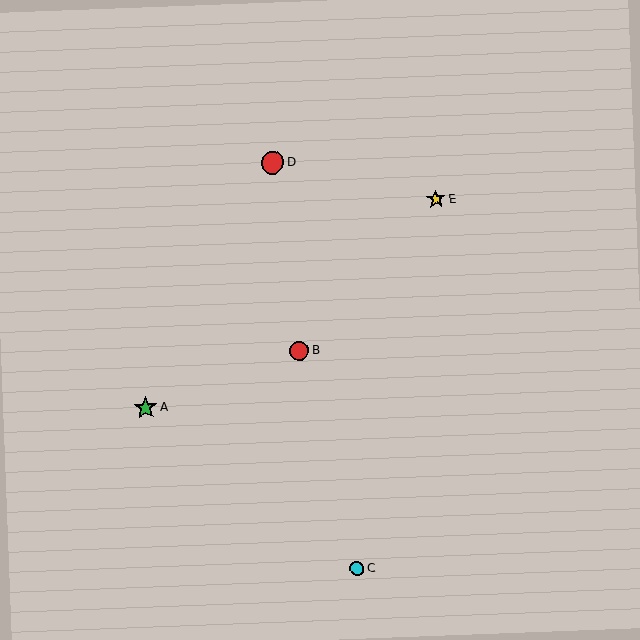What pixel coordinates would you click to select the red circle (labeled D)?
Click at (272, 162) to select the red circle D.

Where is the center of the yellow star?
The center of the yellow star is at (436, 199).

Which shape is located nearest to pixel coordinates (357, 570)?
The cyan circle (labeled C) at (357, 568) is nearest to that location.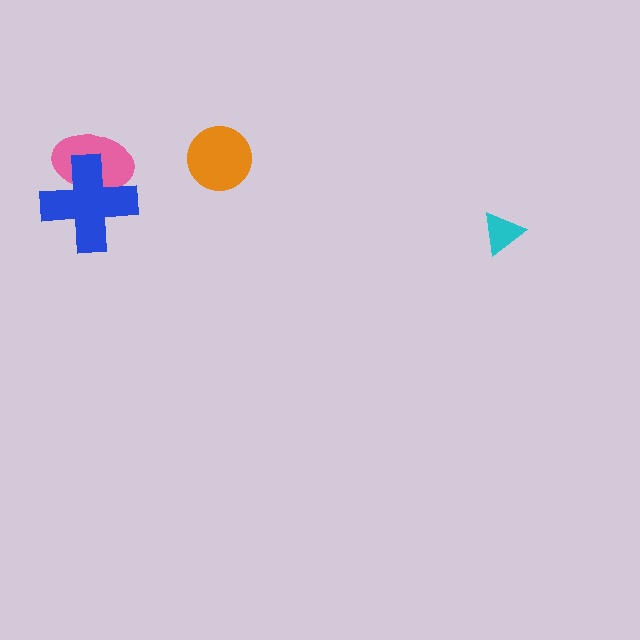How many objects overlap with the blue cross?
1 object overlaps with the blue cross.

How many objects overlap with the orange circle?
0 objects overlap with the orange circle.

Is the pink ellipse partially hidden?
Yes, it is partially covered by another shape.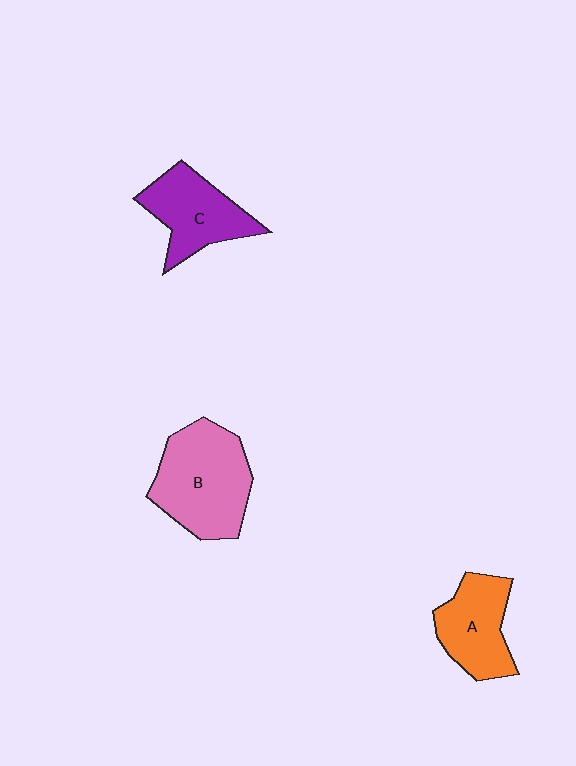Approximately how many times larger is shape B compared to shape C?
Approximately 1.4 times.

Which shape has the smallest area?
Shape A (orange).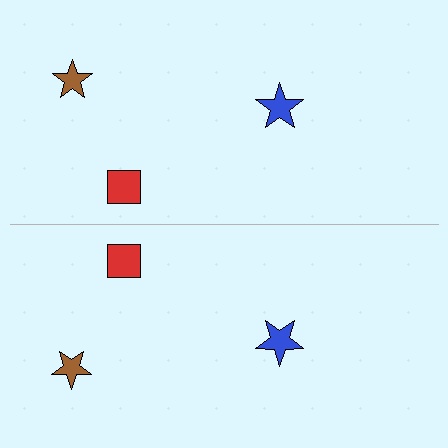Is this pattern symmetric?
Yes, this pattern has bilateral (reflection) symmetry.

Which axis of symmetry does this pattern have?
The pattern has a horizontal axis of symmetry running through the center of the image.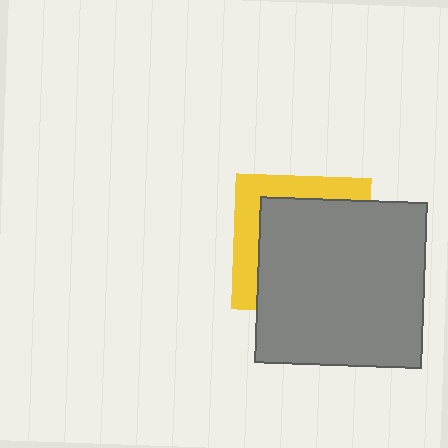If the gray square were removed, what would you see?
You would see the complete yellow square.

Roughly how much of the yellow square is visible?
A small part of it is visible (roughly 32%).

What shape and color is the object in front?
The object in front is a gray square.